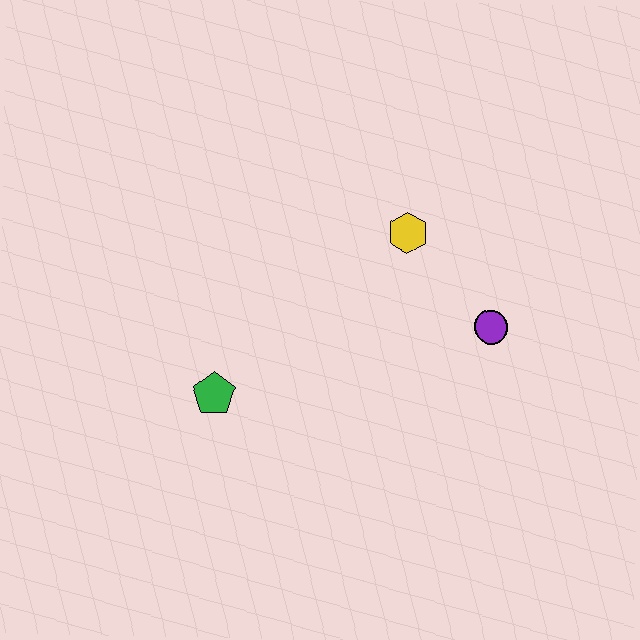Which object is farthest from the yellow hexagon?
The green pentagon is farthest from the yellow hexagon.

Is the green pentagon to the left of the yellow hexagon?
Yes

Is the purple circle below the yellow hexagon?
Yes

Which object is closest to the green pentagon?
The yellow hexagon is closest to the green pentagon.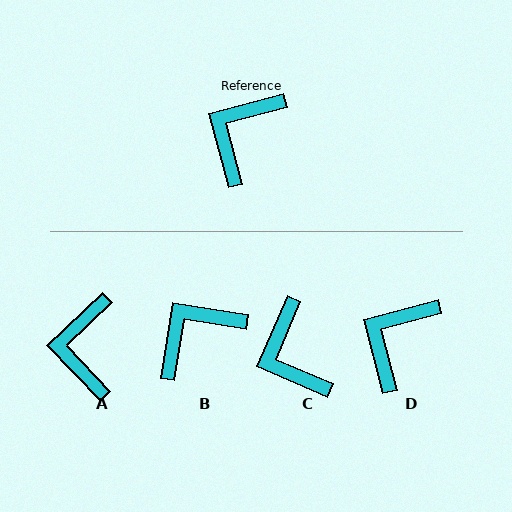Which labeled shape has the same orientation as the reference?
D.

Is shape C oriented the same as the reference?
No, it is off by about 52 degrees.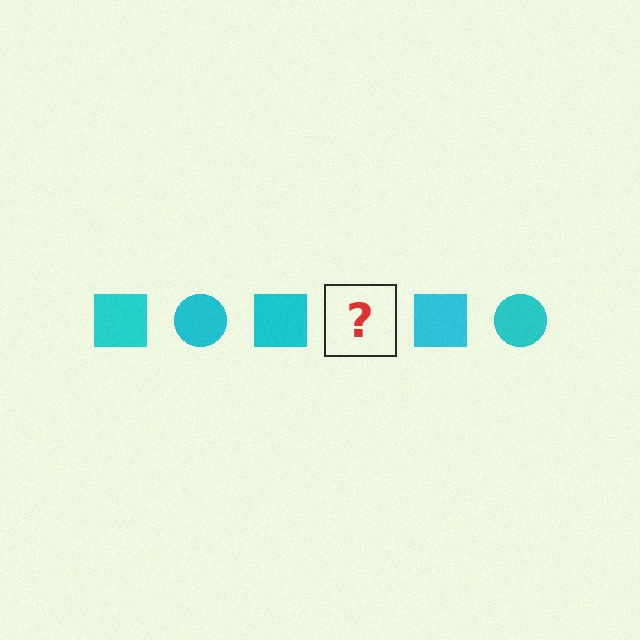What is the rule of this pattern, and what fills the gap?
The rule is that the pattern cycles through square, circle shapes in cyan. The gap should be filled with a cyan circle.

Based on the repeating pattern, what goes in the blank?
The blank should be a cyan circle.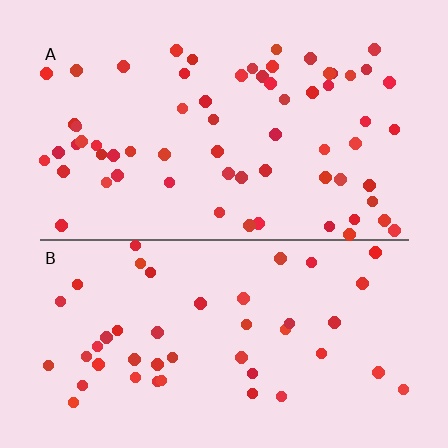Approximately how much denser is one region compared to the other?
Approximately 1.4× — region A over region B.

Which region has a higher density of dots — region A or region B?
A (the top).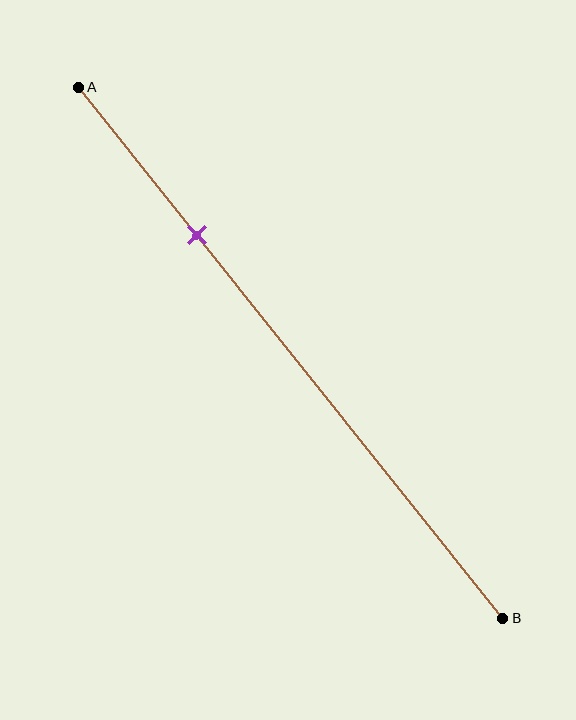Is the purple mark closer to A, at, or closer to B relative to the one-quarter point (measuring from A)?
The purple mark is approximately at the one-quarter point of segment AB.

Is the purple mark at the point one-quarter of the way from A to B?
Yes, the mark is approximately at the one-quarter point.